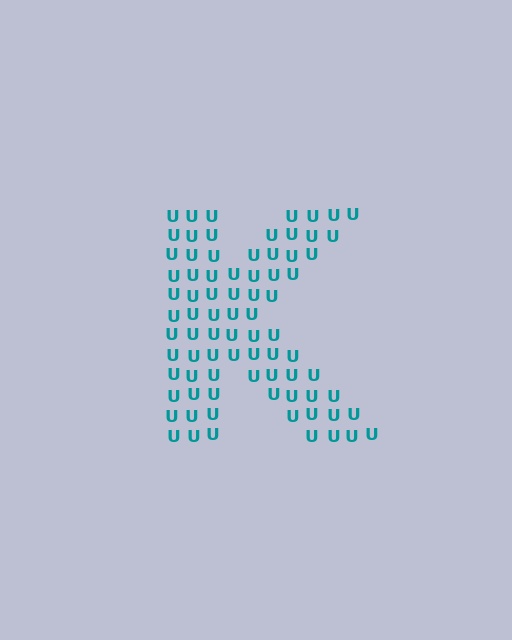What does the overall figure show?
The overall figure shows the letter K.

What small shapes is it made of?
It is made of small letter U's.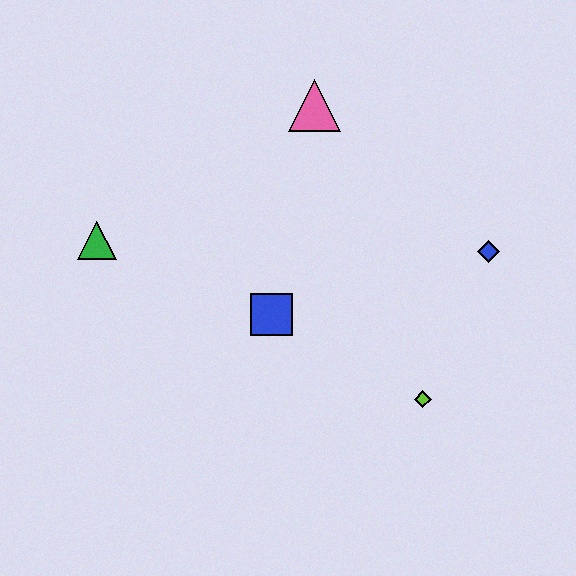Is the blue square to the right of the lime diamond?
No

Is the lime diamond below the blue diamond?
Yes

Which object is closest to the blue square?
The lime diamond is closest to the blue square.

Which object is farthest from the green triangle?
The blue diamond is farthest from the green triangle.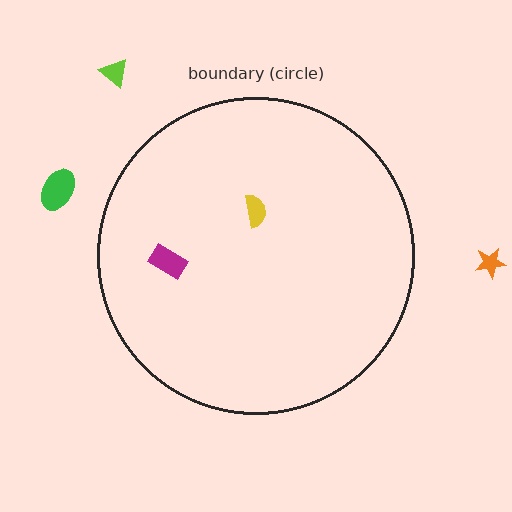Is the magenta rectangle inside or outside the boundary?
Inside.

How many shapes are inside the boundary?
2 inside, 3 outside.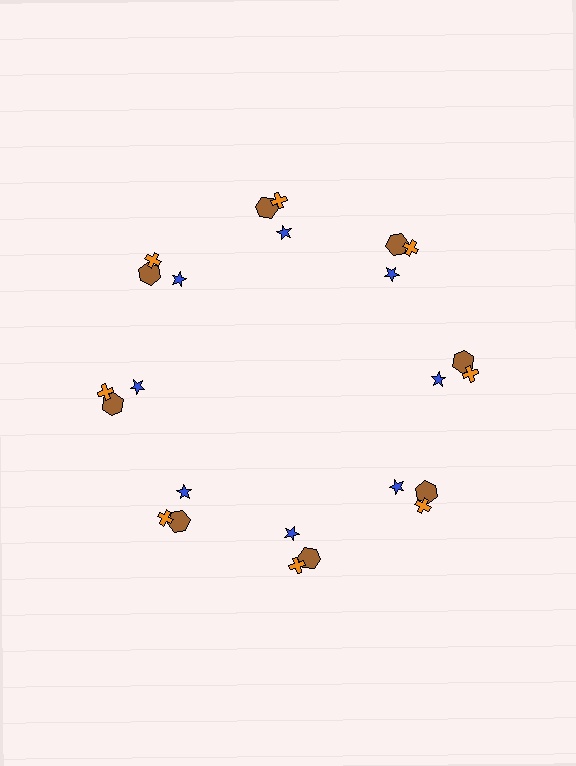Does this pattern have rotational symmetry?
Yes, this pattern has 8-fold rotational symmetry. It looks the same after rotating 45 degrees around the center.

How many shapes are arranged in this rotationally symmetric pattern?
There are 24 shapes, arranged in 8 groups of 3.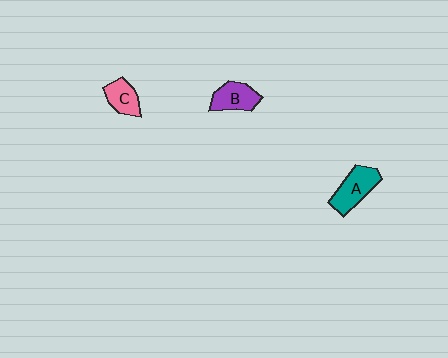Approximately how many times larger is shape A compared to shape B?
Approximately 1.2 times.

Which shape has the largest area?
Shape A (teal).